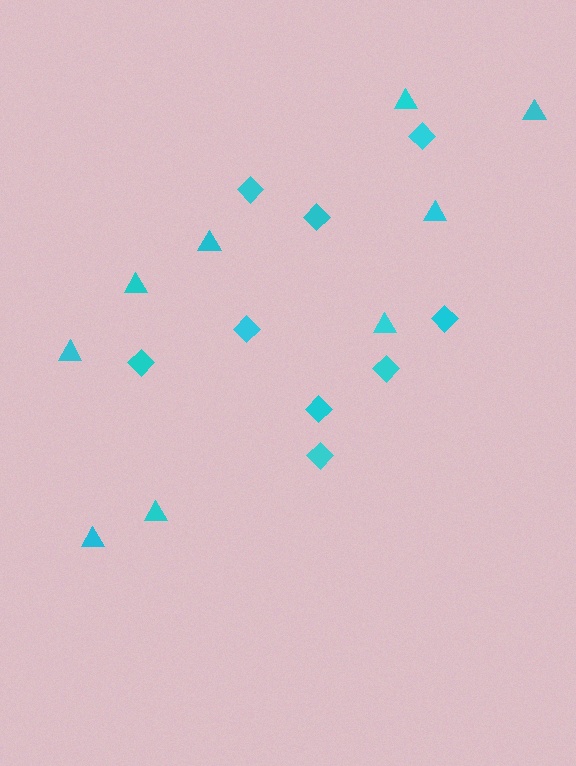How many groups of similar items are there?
There are 2 groups: one group of triangles (9) and one group of diamonds (9).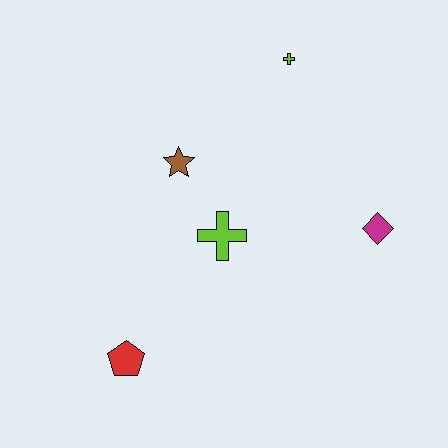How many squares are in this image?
There are no squares.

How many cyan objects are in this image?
There are no cyan objects.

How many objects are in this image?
There are 5 objects.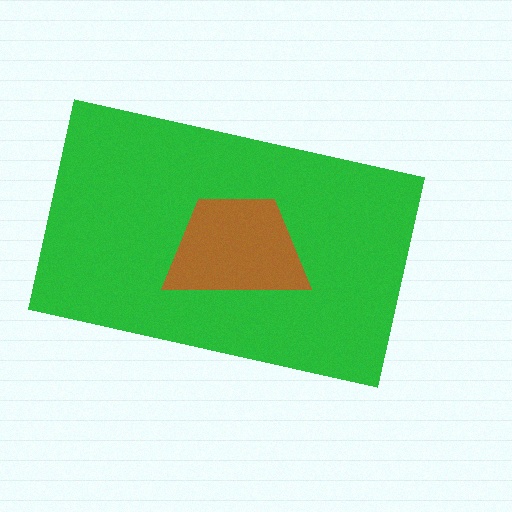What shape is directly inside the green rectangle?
The brown trapezoid.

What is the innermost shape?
The brown trapezoid.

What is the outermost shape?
The green rectangle.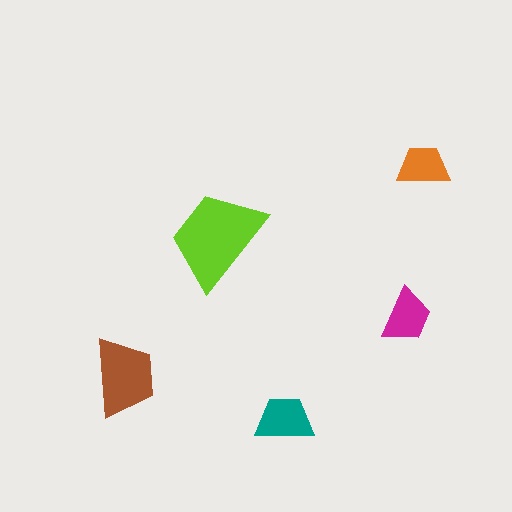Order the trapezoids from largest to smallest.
the lime one, the brown one, the teal one, the magenta one, the orange one.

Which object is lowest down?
The teal trapezoid is bottommost.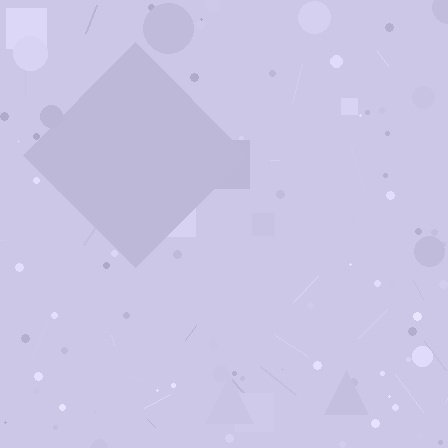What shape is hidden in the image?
A diamond is hidden in the image.